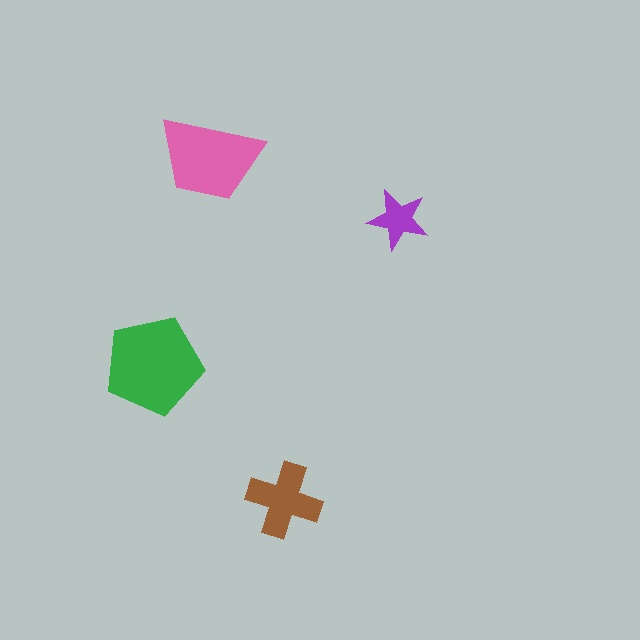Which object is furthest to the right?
The purple star is rightmost.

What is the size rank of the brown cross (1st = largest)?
3rd.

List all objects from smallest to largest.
The purple star, the brown cross, the pink trapezoid, the green pentagon.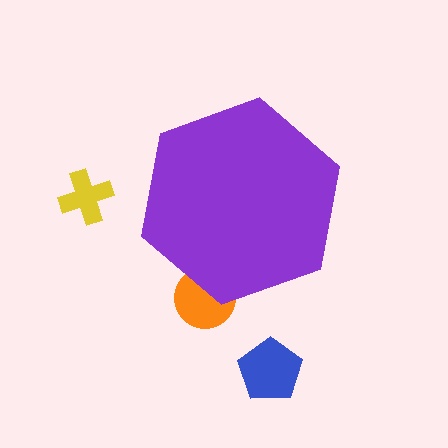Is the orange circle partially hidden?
Yes, the orange circle is partially hidden behind the purple hexagon.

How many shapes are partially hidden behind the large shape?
1 shape is partially hidden.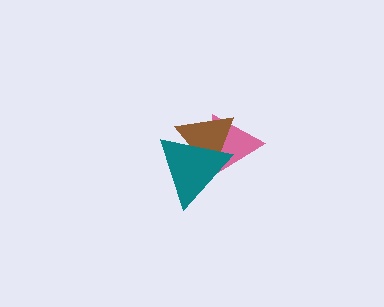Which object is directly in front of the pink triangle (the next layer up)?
The brown triangle is directly in front of the pink triangle.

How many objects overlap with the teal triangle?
2 objects overlap with the teal triangle.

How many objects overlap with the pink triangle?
2 objects overlap with the pink triangle.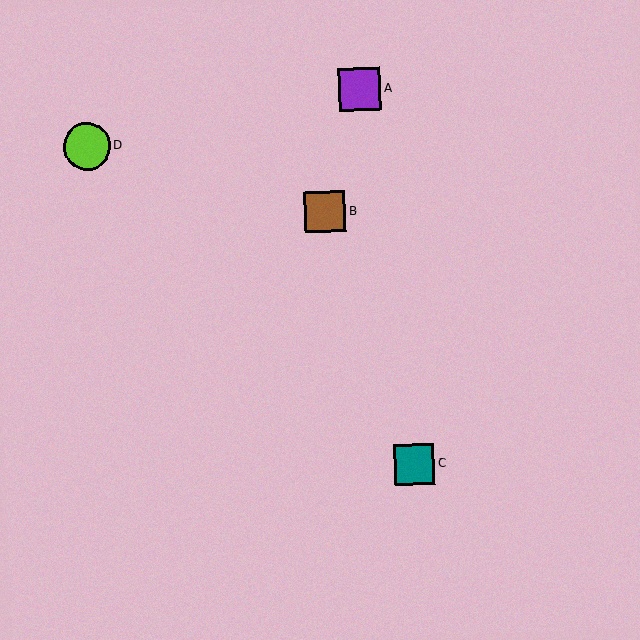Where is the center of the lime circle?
The center of the lime circle is at (87, 146).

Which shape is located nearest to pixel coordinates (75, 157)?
The lime circle (labeled D) at (87, 146) is nearest to that location.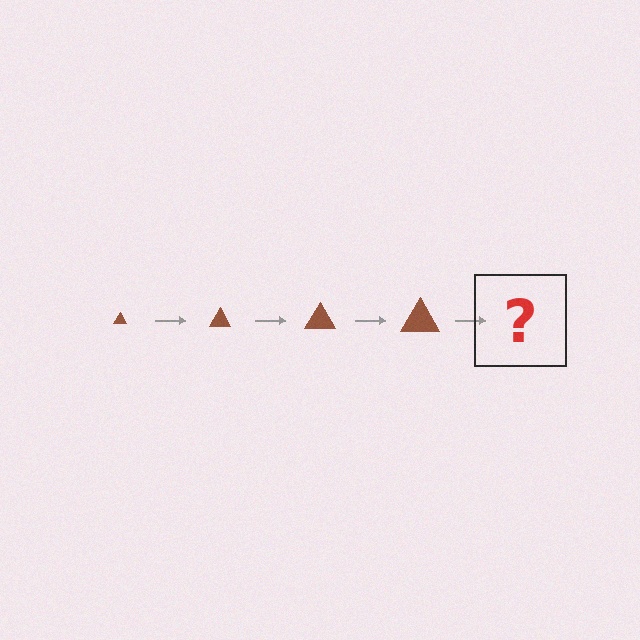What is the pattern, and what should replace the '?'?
The pattern is that the triangle gets progressively larger each step. The '?' should be a brown triangle, larger than the previous one.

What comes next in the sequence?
The next element should be a brown triangle, larger than the previous one.